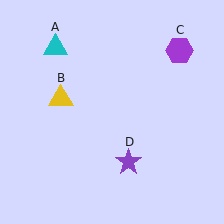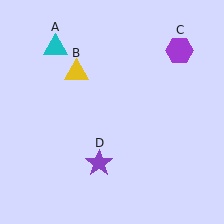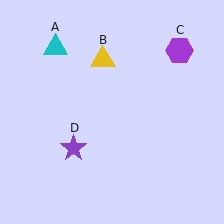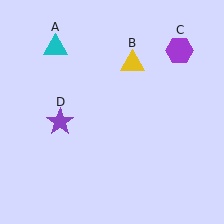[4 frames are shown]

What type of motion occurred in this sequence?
The yellow triangle (object B), purple star (object D) rotated clockwise around the center of the scene.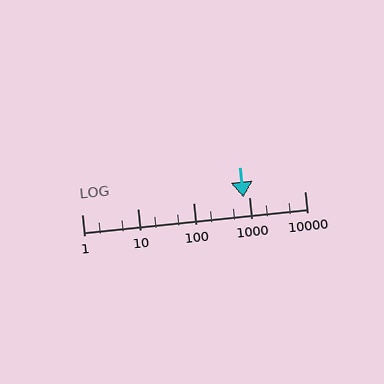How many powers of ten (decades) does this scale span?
The scale spans 4 decades, from 1 to 10000.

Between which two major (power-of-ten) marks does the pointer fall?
The pointer is between 100 and 1000.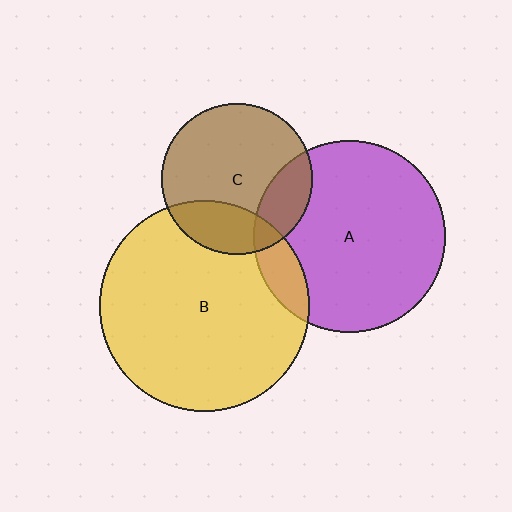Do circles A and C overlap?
Yes.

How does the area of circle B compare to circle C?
Approximately 1.9 times.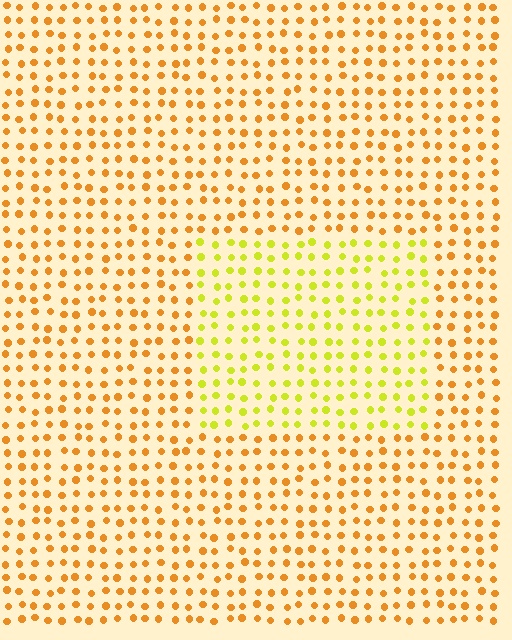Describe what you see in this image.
The image is filled with small orange elements in a uniform arrangement. A rectangle-shaped region is visible where the elements are tinted to a slightly different hue, forming a subtle color boundary.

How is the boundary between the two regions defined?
The boundary is defined purely by a slight shift in hue (about 36 degrees). Spacing, size, and orientation are identical on both sides.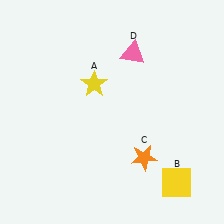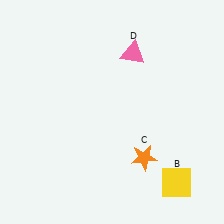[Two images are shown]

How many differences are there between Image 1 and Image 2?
There is 1 difference between the two images.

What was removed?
The yellow star (A) was removed in Image 2.